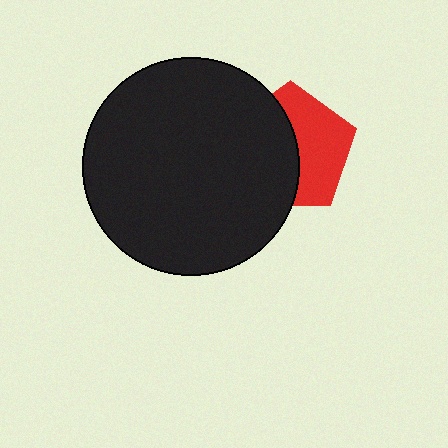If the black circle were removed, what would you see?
You would see the complete red pentagon.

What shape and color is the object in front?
The object in front is a black circle.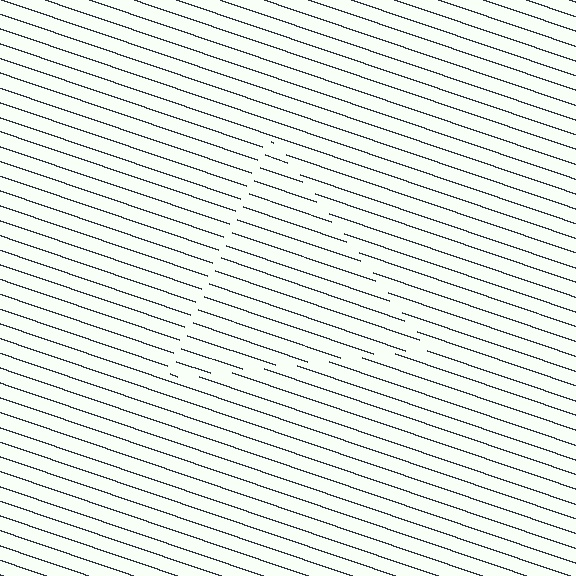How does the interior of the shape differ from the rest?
The interior of the shape contains the same grating, shifted by half a period — the contour is defined by the phase discontinuity where line-ends from the inner and outer gratings abut.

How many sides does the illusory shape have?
3 sides — the line-ends trace a triangle.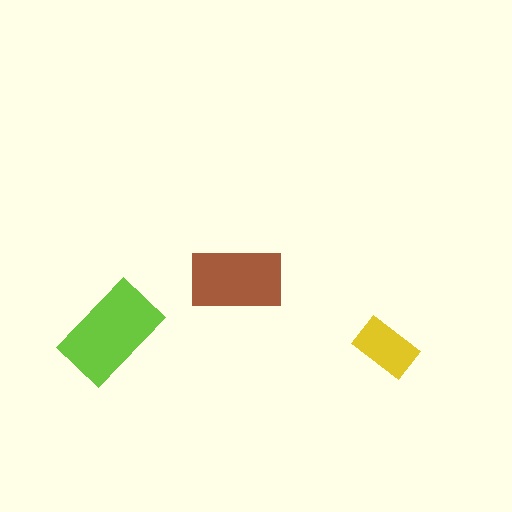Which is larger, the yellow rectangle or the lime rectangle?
The lime one.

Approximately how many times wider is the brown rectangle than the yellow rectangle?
About 1.5 times wider.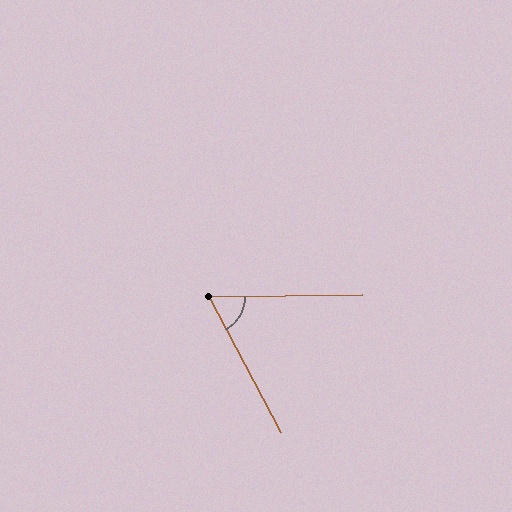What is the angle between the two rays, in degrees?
Approximately 63 degrees.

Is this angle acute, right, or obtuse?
It is acute.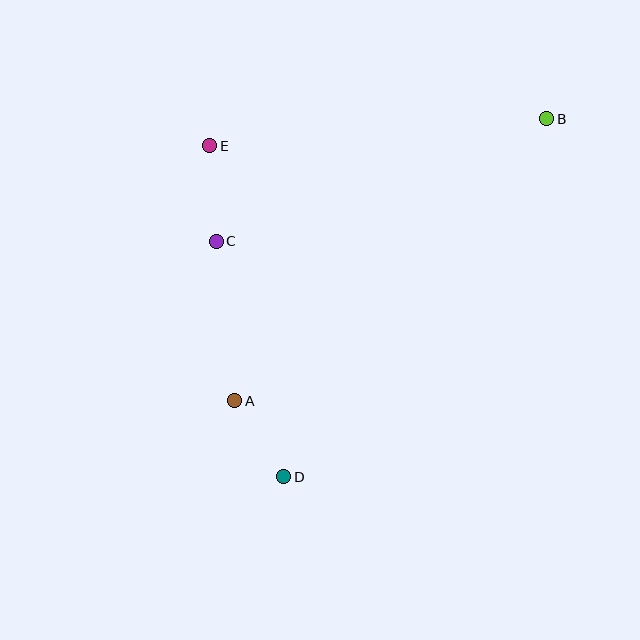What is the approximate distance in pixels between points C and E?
The distance between C and E is approximately 96 pixels.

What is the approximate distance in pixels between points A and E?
The distance between A and E is approximately 256 pixels.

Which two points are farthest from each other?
Points B and D are farthest from each other.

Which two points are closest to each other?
Points A and D are closest to each other.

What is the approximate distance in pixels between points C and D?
The distance between C and D is approximately 245 pixels.